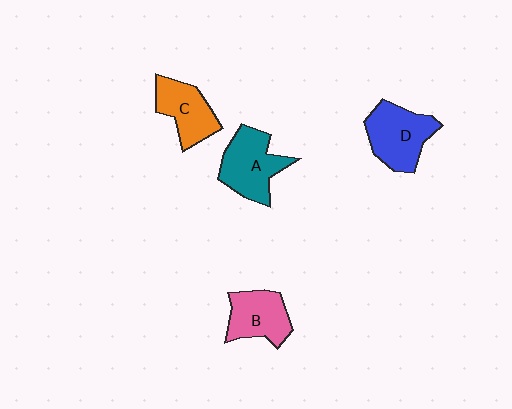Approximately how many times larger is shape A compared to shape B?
Approximately 1.2 times.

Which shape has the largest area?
Shape D (blue).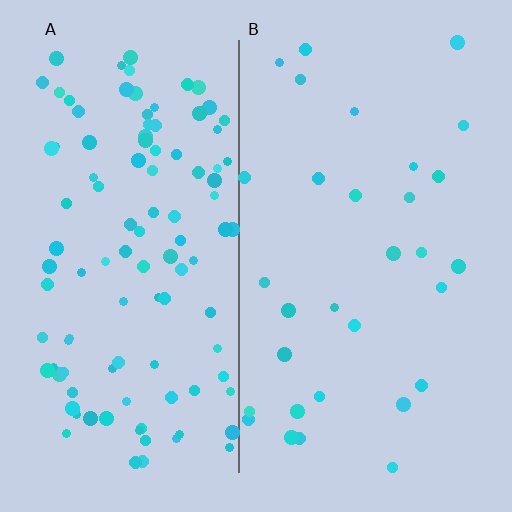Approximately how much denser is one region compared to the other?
Approximately 3.5× — region A over region B.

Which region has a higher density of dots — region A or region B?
A (the left).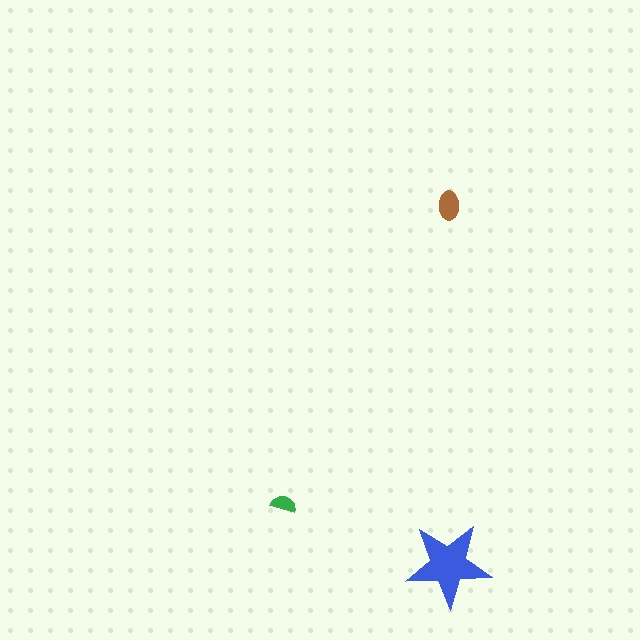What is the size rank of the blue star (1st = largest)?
1st.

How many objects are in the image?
There are 3 objects in the image.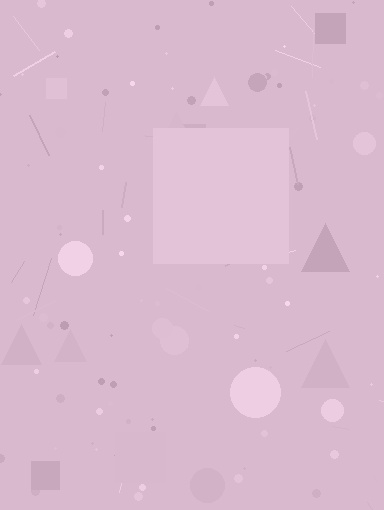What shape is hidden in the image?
A square is hidden in the image.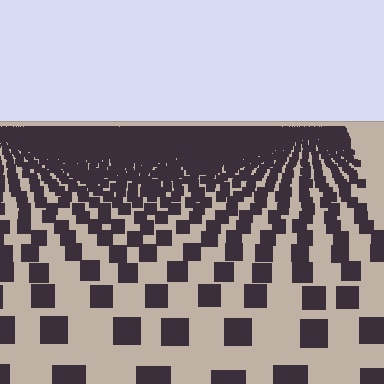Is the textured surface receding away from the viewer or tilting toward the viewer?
The surface is receding away from the viewer. Texture elements get smaller and denser toward the top.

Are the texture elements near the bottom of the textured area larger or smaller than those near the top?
Larger. Near the bottom, elements are closer to the viewer and appear at a bigger on-screen size.